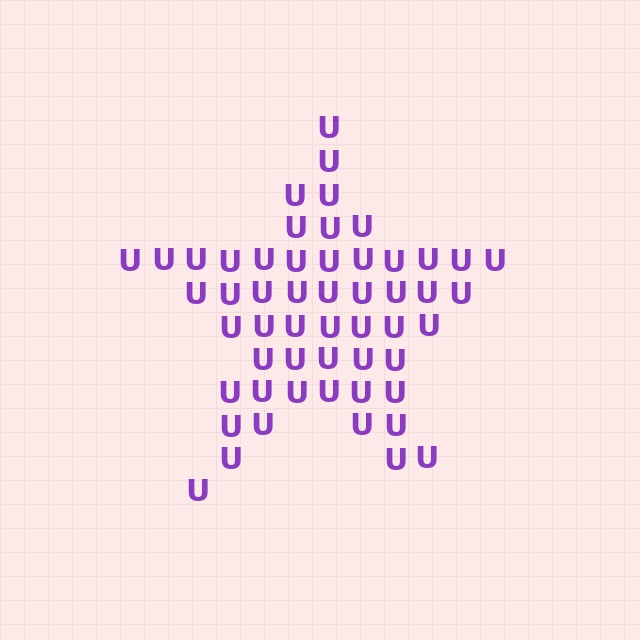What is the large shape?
The large shape is a star.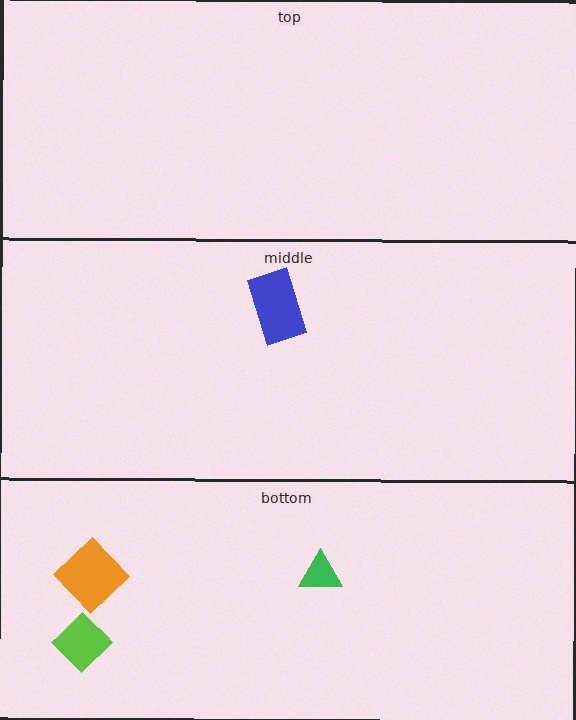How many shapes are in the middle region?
1.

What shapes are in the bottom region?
The orange diamond, the lime diamond, the green triangle.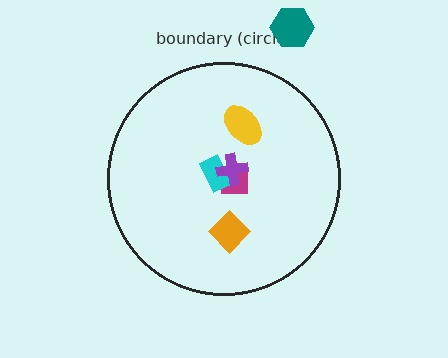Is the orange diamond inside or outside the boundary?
Inside.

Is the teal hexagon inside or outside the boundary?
Outside.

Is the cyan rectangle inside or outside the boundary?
Inside.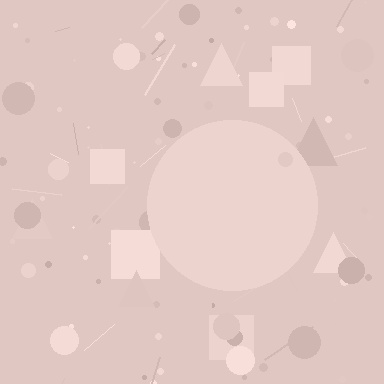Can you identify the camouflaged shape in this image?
The camouflaged shape is a circle.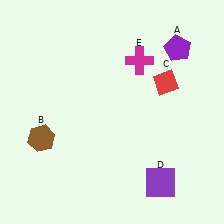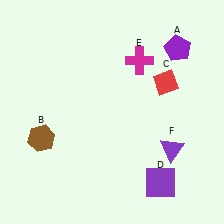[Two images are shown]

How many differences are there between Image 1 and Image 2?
There is 1 difference between the two images.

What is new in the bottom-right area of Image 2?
A purple triangle (F) was added in the bottom-right area of Image 2.